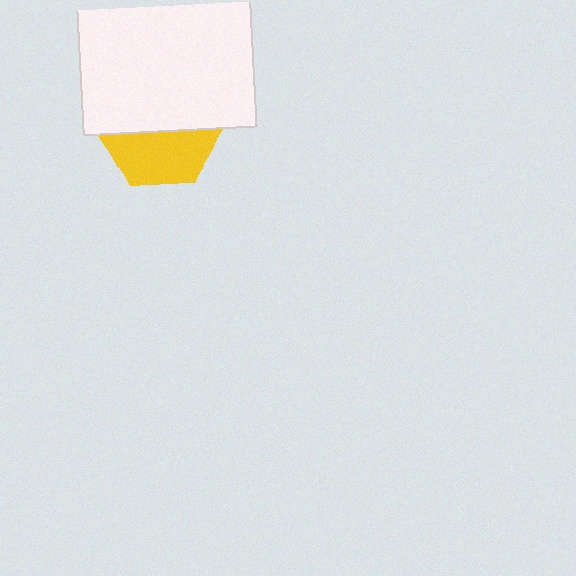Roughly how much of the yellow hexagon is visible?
About half of it is visible (roughly 46%).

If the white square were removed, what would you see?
You would see the complete yellow hexagon.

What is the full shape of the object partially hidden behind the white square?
The partially hidden object is a yellow hexagon.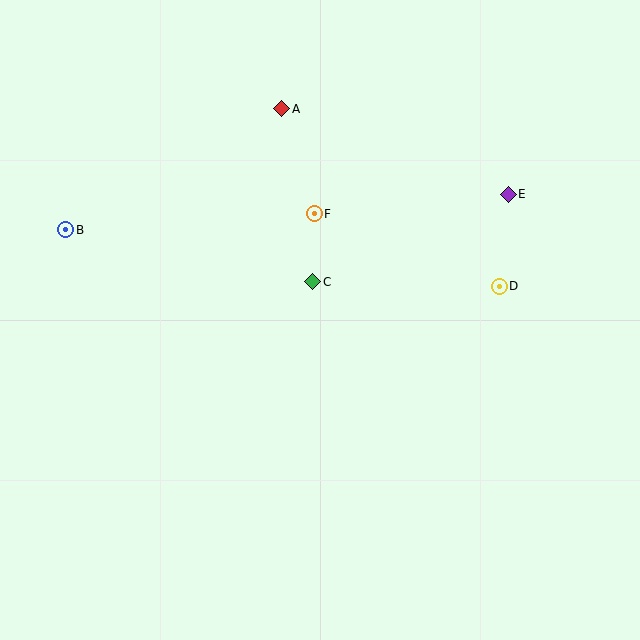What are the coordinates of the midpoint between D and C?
The midpoint between D and C is at (406, 284).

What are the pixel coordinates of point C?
Point C is at (313, 282).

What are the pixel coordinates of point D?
Point D is at (499, 286).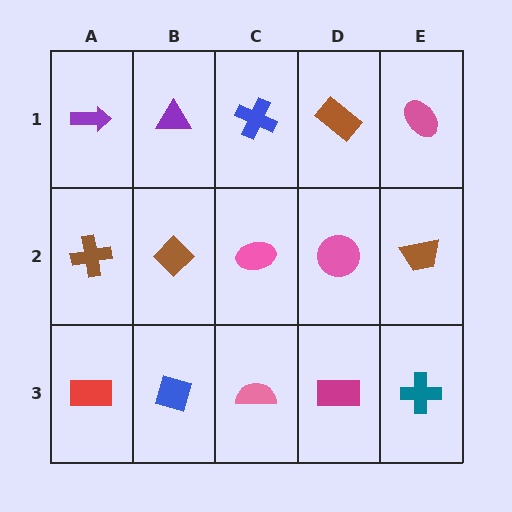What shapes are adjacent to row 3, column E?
A brown trapezoid (row 2, column E), a magenta rectangle (row 3, column D).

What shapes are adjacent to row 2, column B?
A purple triangle (row 1, column B), a blue diamond (row 3, column B), a brown cross (row 2, column A), a pink ellipse (row 2, column C).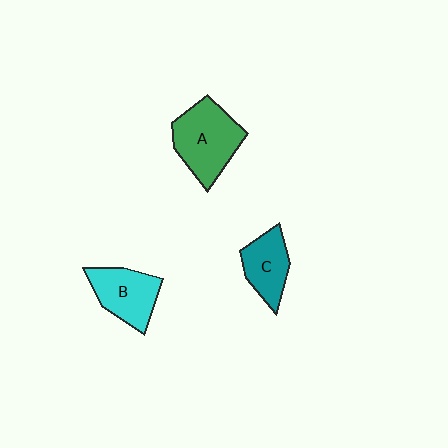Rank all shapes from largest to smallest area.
From largest to smallest: A (green), B (cyan), C (teal).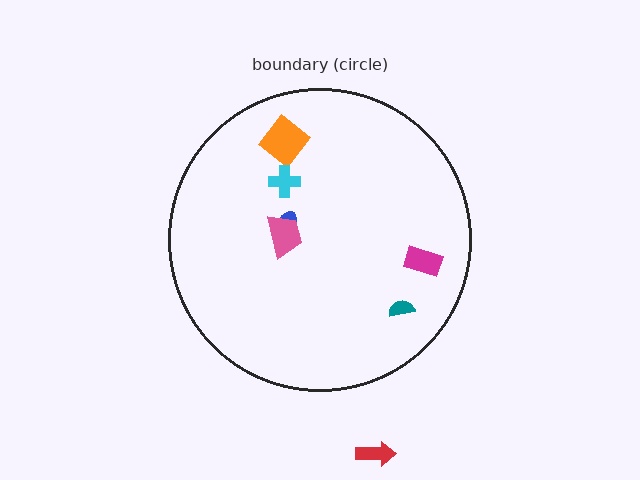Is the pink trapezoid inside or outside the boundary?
Inside.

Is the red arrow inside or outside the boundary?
Outside.